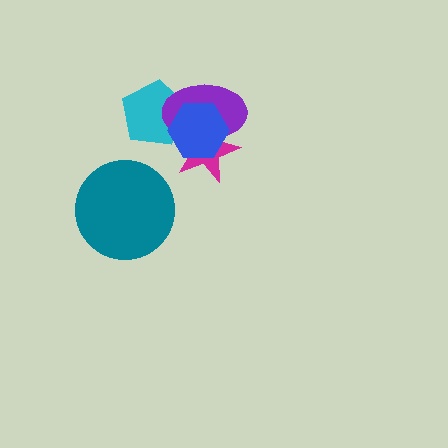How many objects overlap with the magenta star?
3 objects overlap with the magenta star.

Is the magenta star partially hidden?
Yes, it is partially covered by another shape.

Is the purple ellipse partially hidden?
Yes, it is partially covered by another shape.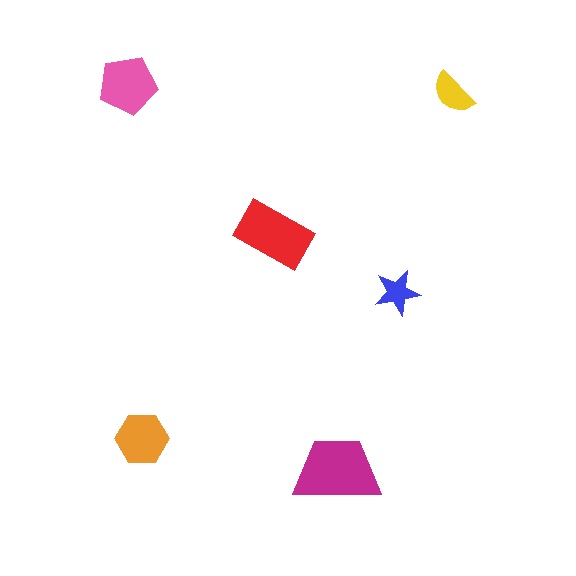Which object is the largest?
The magenta trapezoid.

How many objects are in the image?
There are 6 objects in the image.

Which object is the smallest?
The blue star.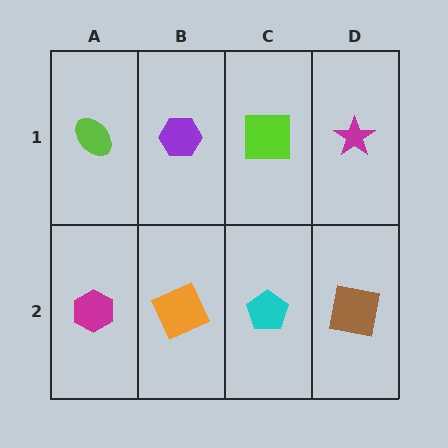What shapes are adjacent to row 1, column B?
An orange square (row 2, column B), a lime ellipse (row 1, column A), a lime square (row 1, column C).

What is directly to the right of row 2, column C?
A brown square.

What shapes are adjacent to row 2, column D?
A magenta star (row 1, column D), a cyan pentagon (row 2, column C).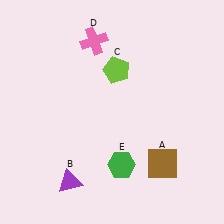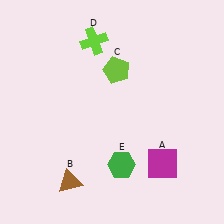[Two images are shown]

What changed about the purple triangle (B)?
In Image 1, B is purple. In Image 2, it changed to brown.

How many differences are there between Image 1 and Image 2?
There are 3 differences between the two images.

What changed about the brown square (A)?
In Image 1, A is brown. In Image 2, it changed to magenta.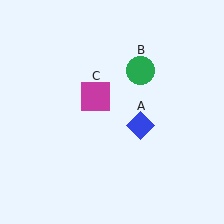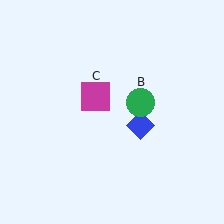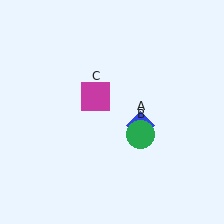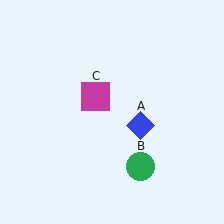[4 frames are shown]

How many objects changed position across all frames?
1 object changed position: green circle (object B).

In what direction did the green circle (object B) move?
The green circle (object B) moved down.